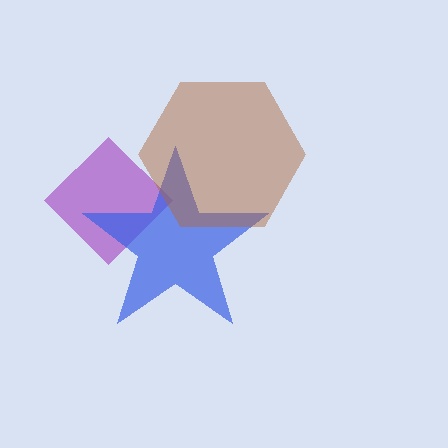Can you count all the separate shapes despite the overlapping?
Yes, there are 3 separate shapes.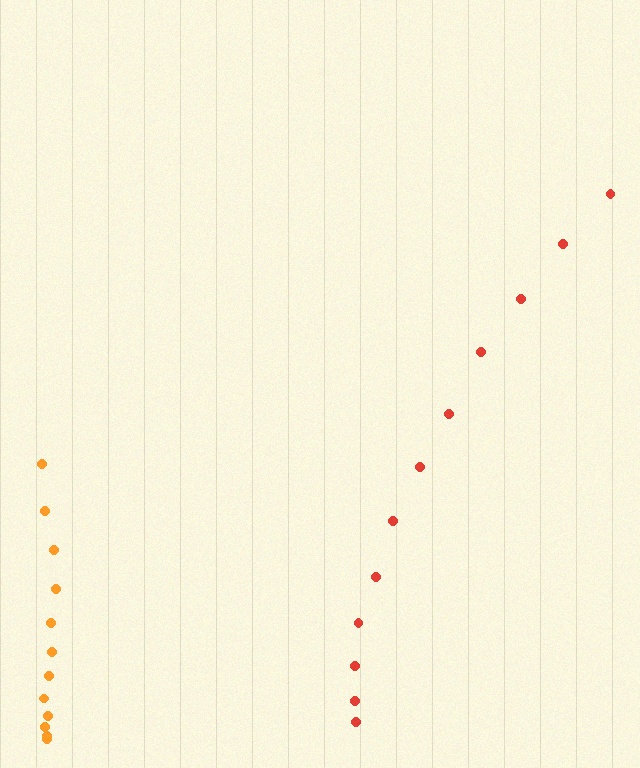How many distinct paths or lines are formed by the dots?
There are 2 distinct paths.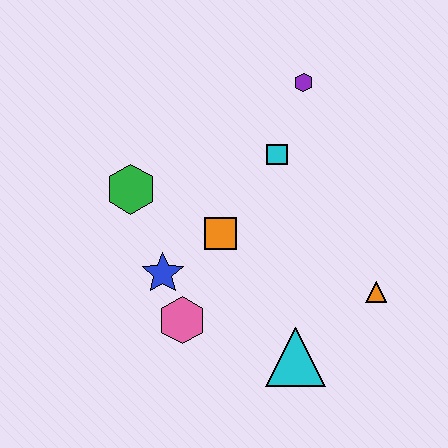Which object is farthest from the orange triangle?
The green hexagon is farthest from the orange triangle.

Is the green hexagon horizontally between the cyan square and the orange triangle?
No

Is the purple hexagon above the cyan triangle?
Yes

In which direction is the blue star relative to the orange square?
The blue star is to the left of the orange square.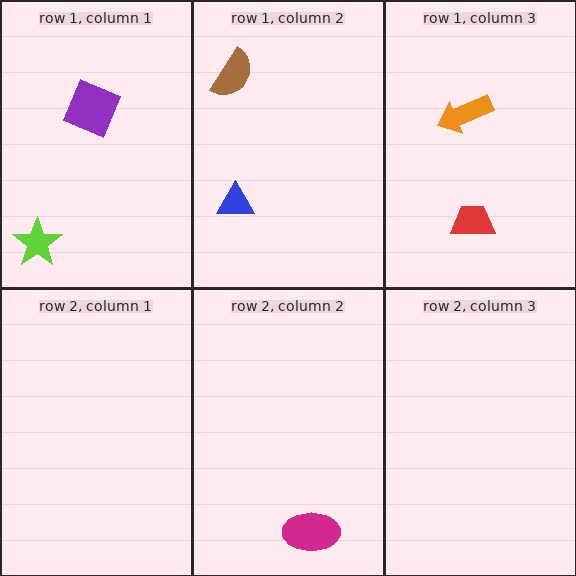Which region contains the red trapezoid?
The row 1, column 3 region.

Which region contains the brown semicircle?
The row 1, column 2 region.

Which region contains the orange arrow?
The row 1, column 3 region.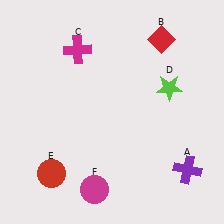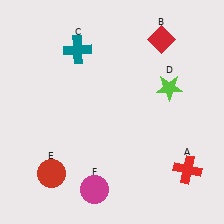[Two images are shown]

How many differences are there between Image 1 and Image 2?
There are 2 differences between the two images.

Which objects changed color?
A changed from purple to red. C changed from magenta to teal.